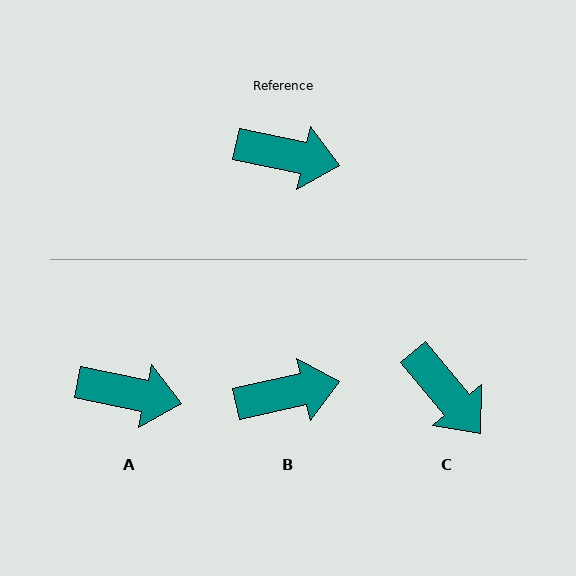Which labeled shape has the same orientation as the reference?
A.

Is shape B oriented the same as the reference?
No, it is off by about 24 degrees.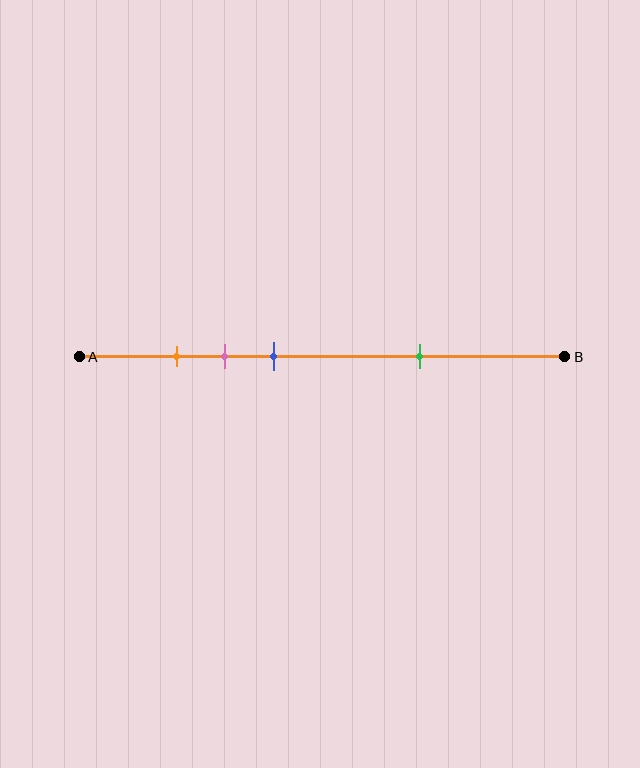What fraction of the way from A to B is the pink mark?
The pink mark is approximately 30% (0.3) of the way from A to B.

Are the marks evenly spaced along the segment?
No, the marks are not evenly spaced.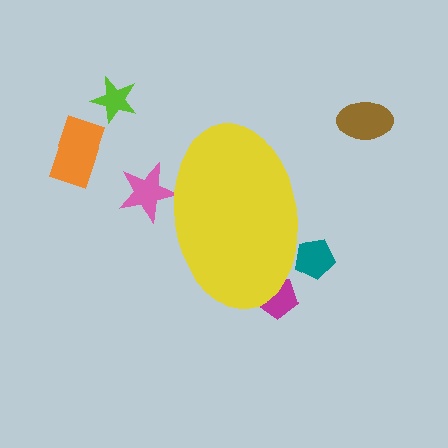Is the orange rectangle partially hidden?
No, the orange rectangle is fully visible.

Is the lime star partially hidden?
No, the lime star is fully visible.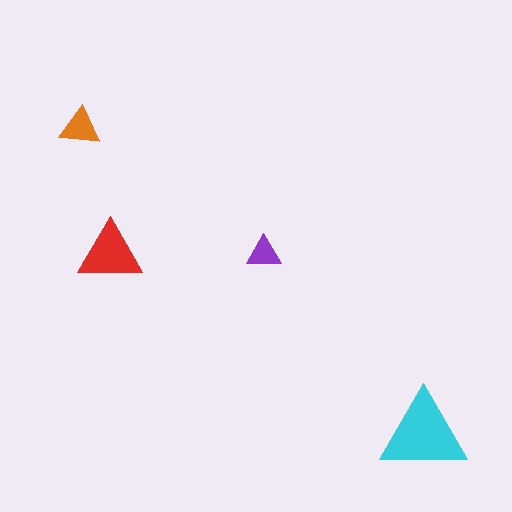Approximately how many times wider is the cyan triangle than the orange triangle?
About 2 times wider.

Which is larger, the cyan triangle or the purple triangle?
The cyan one.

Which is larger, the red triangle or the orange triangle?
The red one.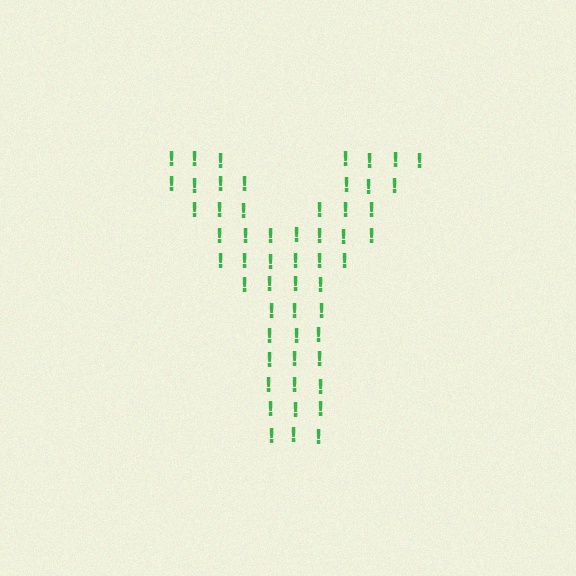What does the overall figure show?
The overall figure shows the letter Y.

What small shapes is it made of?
It is made of small exclamation marks.